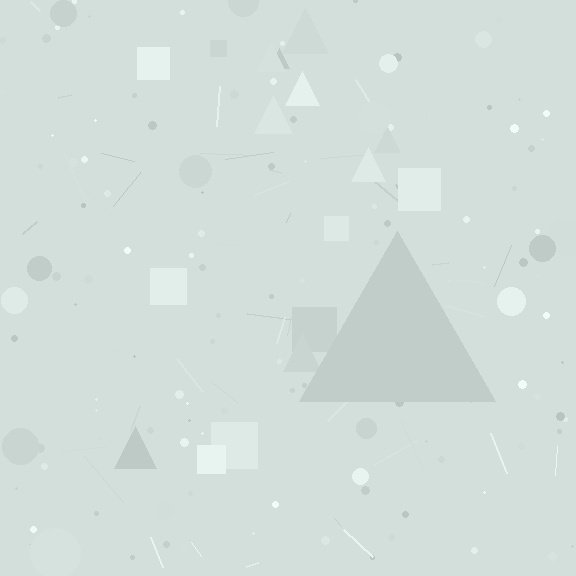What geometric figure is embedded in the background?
A triangle is embedded in the background.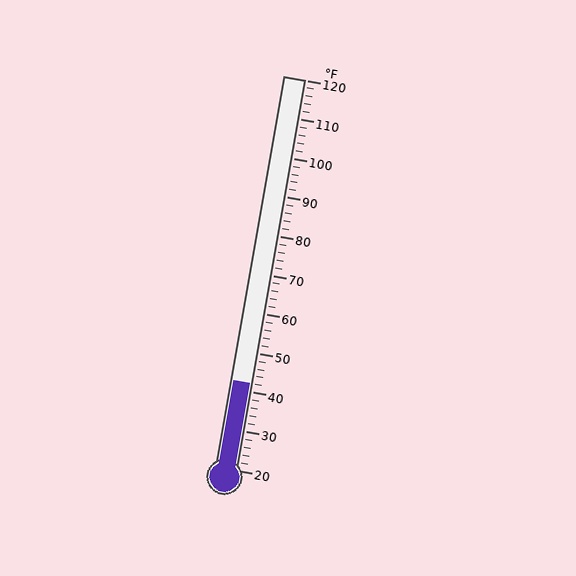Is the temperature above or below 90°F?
The temperature is below 90°F.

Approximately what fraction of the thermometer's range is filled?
The thermometer is filled to approximately 20% of its range.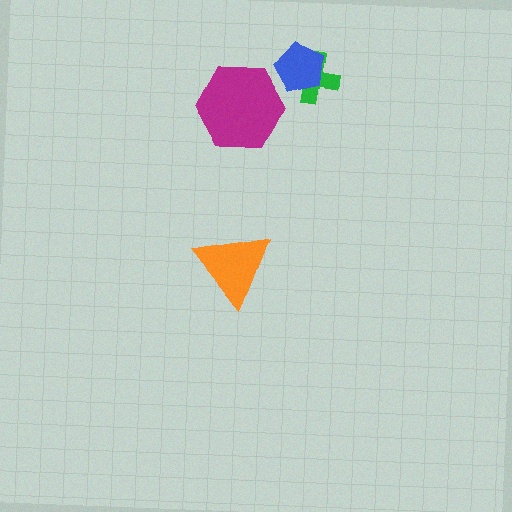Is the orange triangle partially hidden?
No, no other shape covers it.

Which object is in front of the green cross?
The blue pentagon is in front of the green cross.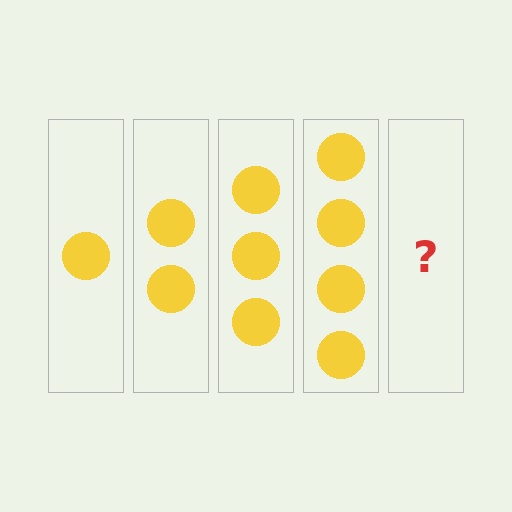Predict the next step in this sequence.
The next step is 5 circles.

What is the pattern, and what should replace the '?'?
The pattern is that each step adds one more circle. The '?' should be 5 circles.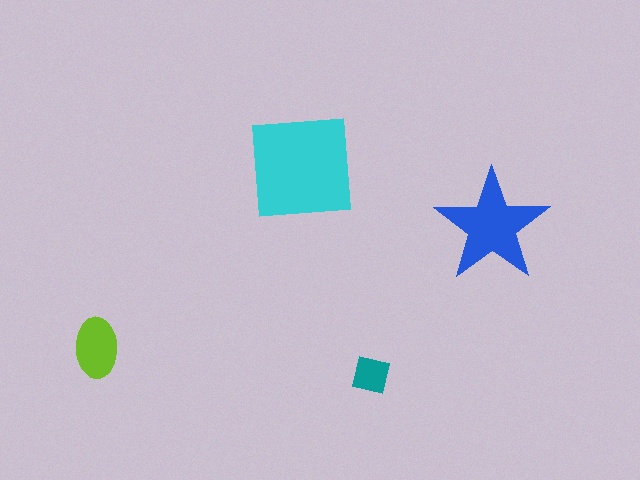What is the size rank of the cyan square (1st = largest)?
1st.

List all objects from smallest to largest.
The teal square, the lime ellipse, the blue star, the cyan square.